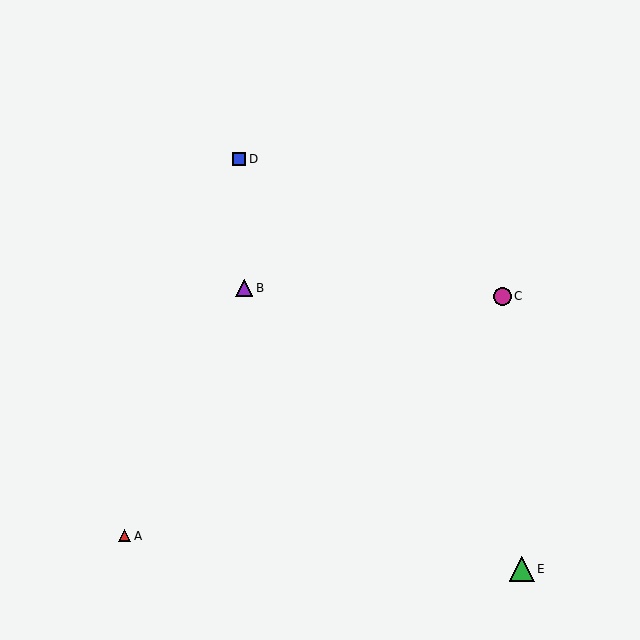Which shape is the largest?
The green triangle (labeled E) is the largest.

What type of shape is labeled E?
Shape E is a green triangle.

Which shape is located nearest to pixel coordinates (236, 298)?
The purple triangle (labeled B) at (244, 288) is nearest to that location.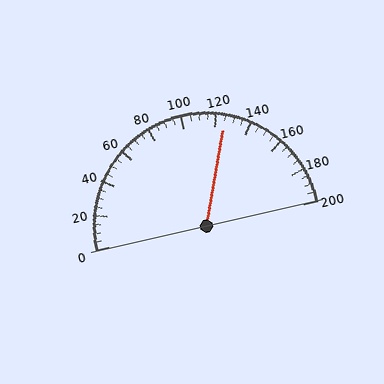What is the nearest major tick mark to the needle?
The nearest major tick mark is 120.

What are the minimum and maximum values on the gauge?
The gauge ranges from 0 to 200.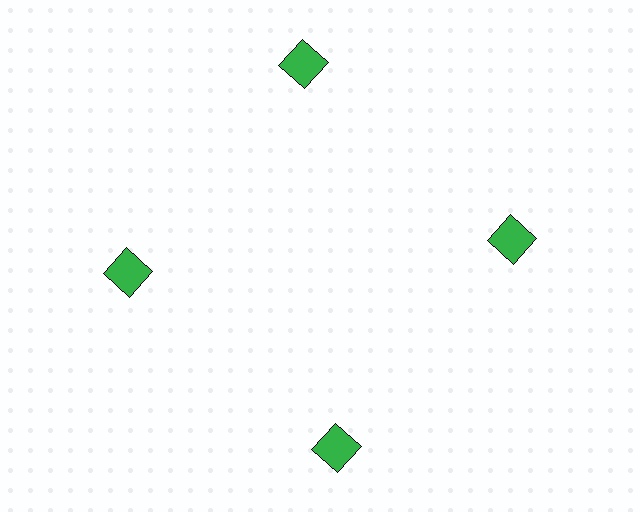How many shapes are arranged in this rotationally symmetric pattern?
There are 4 shapes, arranged in 4 groups of 1.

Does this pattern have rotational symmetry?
Yes, this pattern has 4-fold rotational symmetry. It looks the same after rotating 90 degrees around the center.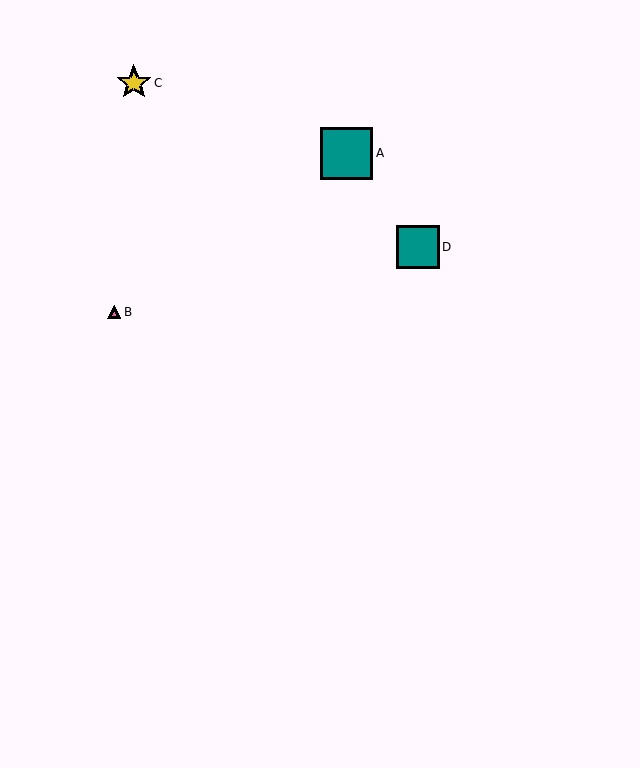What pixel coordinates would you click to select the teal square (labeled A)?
Click at (347, 153) to select the teal square A.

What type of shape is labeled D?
Shape D is a teal square.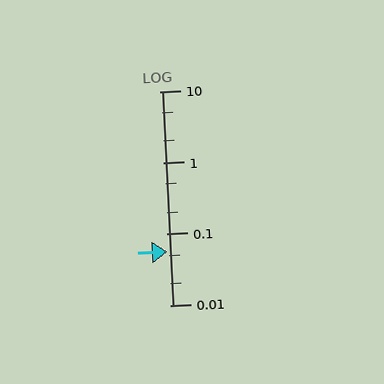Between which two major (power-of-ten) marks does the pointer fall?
The pointer is between 0.01 and 0.1.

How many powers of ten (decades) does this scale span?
The scale spans 3 decades, from 0.01 to 10.